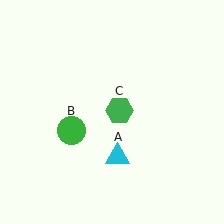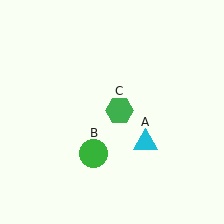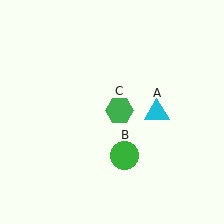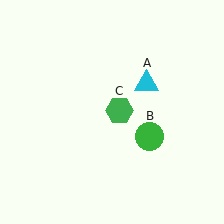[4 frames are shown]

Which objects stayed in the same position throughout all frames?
Green hexagon (object C) remained stationary.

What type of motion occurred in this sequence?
The cyan triangle (object A), green circle (object B) rotated counterclockwise around the center of the scene.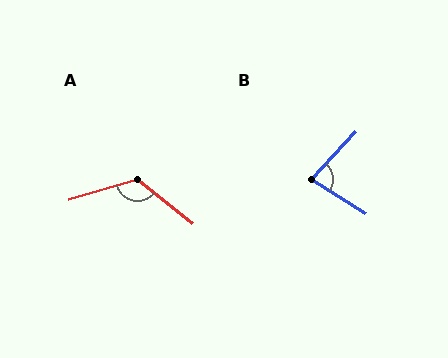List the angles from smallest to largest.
B (79°), A (124°).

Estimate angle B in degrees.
Approximately 79 degrees.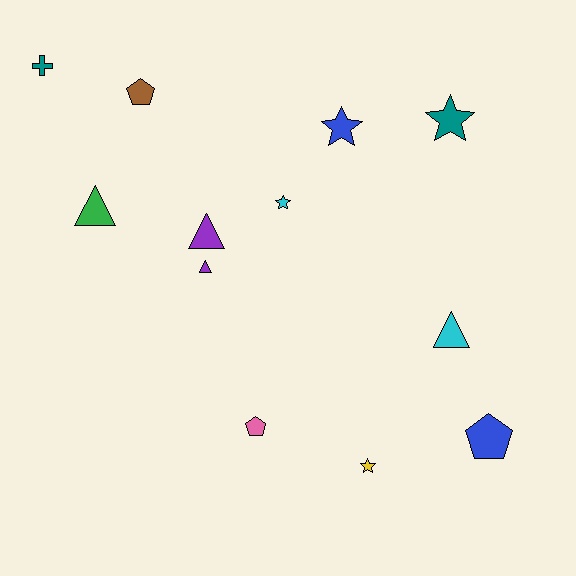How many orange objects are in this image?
There are no orange objects.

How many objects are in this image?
There are 12 objects.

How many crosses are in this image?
There is 1 cross.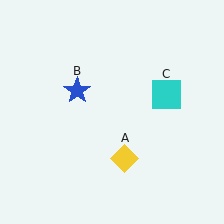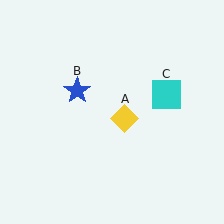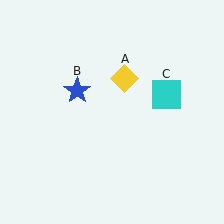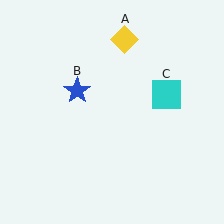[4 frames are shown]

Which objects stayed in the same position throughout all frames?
Blue star (object B) and cyan square (object C) remained stationary.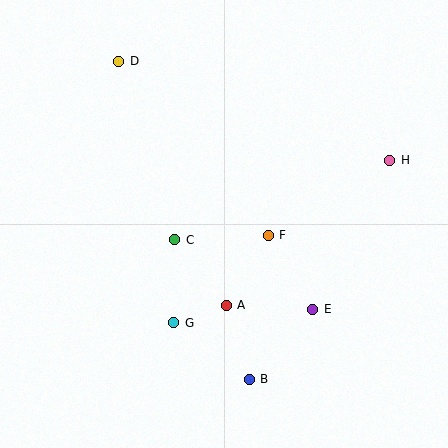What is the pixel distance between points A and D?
The distance between A and D is 266 pixels.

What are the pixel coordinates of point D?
Point D is at (119, 61).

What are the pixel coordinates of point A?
Point A is at (226, 305).